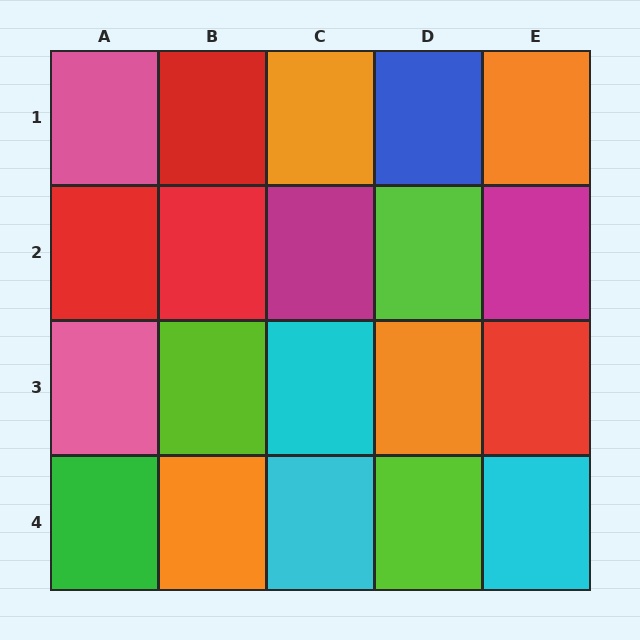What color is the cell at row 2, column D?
Lime.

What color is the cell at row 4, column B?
Orange.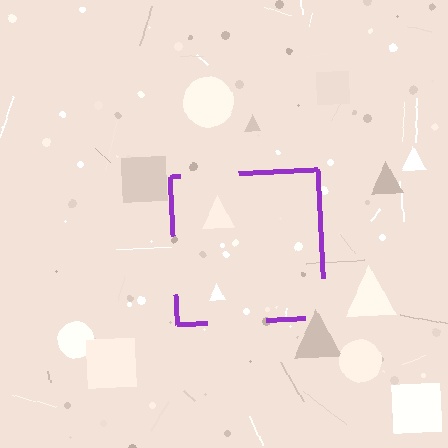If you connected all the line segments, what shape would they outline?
They would outline a square.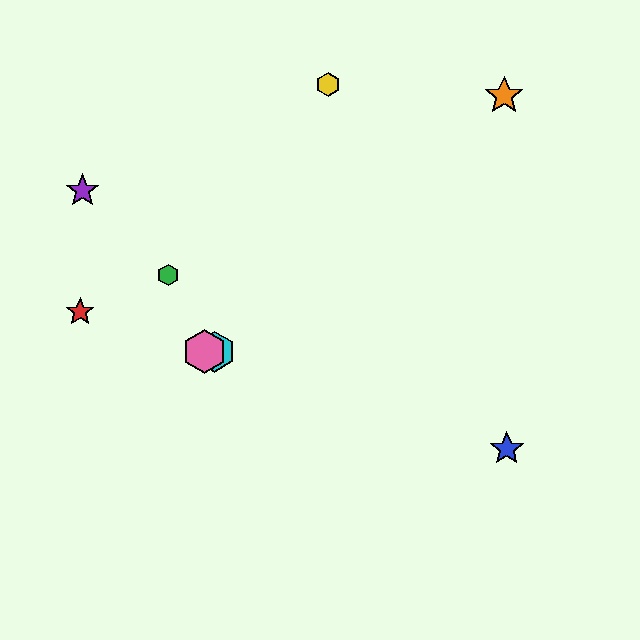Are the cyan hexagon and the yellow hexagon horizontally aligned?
No, the cyan hexagon is at y≈352 and the yellow hexagon is at y≈84.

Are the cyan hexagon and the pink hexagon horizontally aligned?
Yes, both are at y≈352.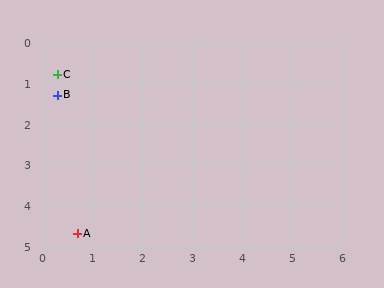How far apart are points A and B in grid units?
Points A and B are about 3.4 grid units apart.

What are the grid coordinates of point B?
Point B is at approximately (0.3, 1.3).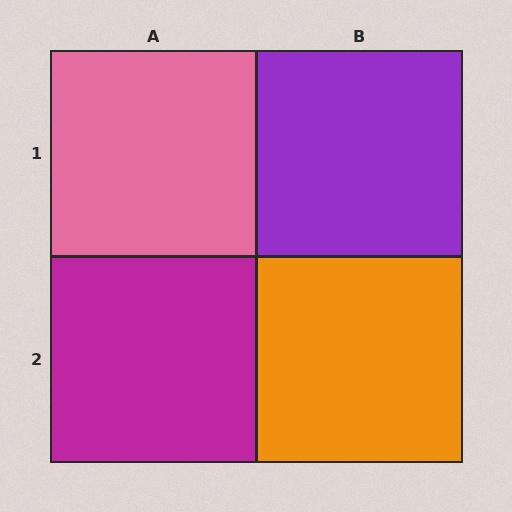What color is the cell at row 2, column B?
Orange.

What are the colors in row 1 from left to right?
Pink, purple.